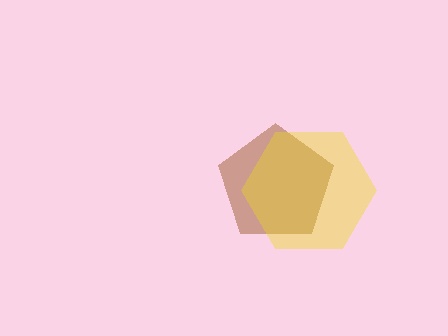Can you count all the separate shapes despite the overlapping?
Yes, there are 2 separate shapes.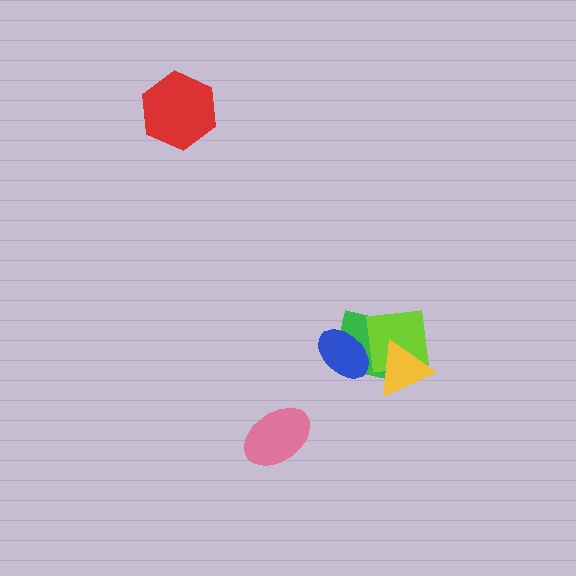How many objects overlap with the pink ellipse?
0 objects overlap with the pink ellipse.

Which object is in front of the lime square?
The yellow triangle is in front of the lime square.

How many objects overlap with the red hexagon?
0 objects overlap with the red hexagon.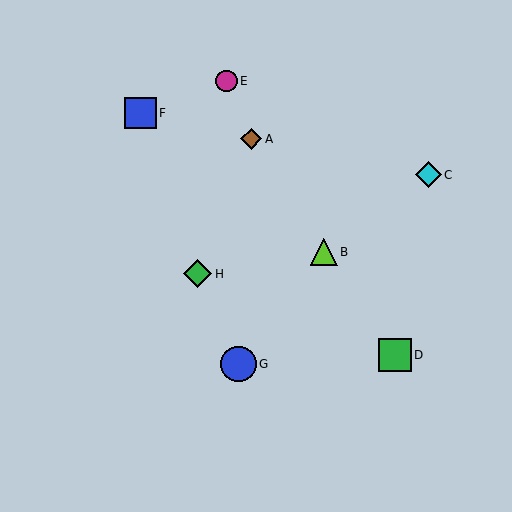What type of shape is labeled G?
Shape G is a blue circle.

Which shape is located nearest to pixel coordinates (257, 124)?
The brown diamond (labeled A) at (251, 139) is nearest to that location.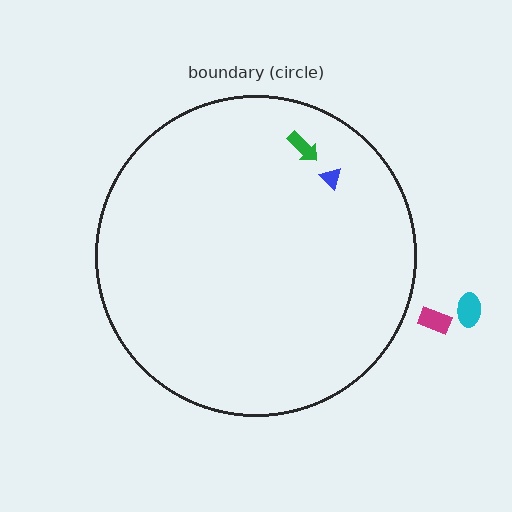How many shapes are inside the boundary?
2 inside, 2 outside.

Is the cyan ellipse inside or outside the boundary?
Outside.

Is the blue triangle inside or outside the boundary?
Inside.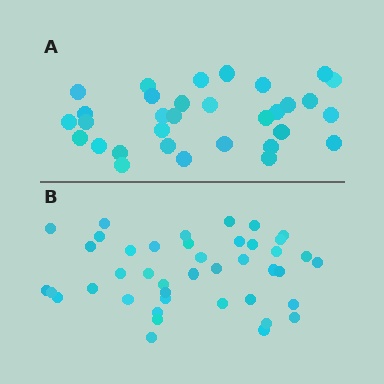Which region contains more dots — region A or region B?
Region B (the bottom region) has more dots.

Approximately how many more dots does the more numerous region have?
Region B has roughly 10 or so more dots than region A.